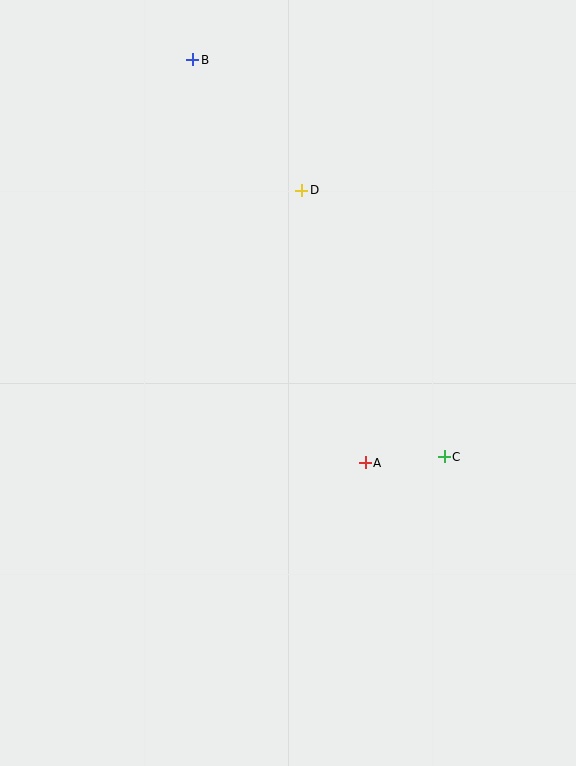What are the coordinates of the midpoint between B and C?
The midpoint between B and C is at (319, 258).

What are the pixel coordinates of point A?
Point A is at (365, 463).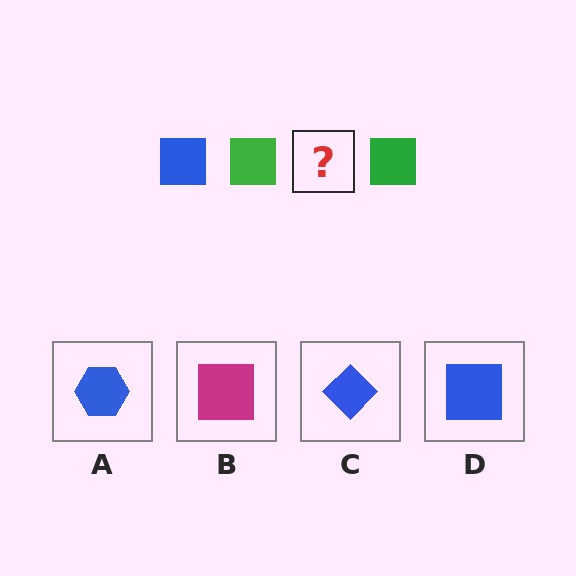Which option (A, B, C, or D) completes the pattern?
D.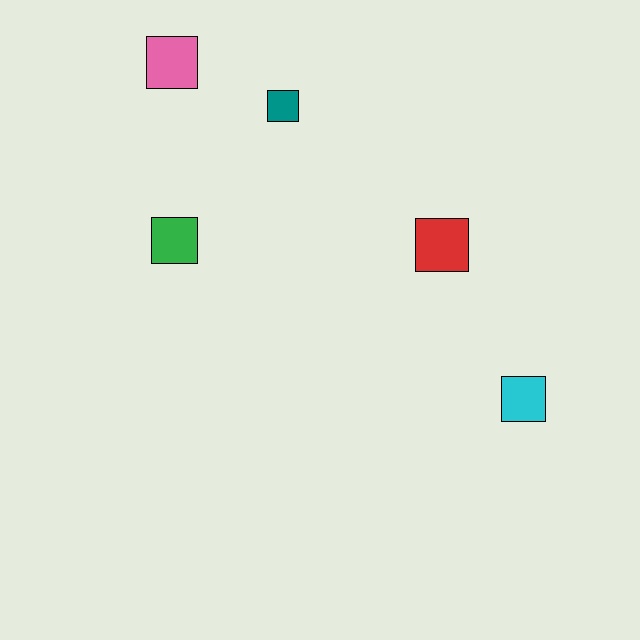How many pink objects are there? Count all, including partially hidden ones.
There is 1 pink object.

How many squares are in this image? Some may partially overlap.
There are 5 squares.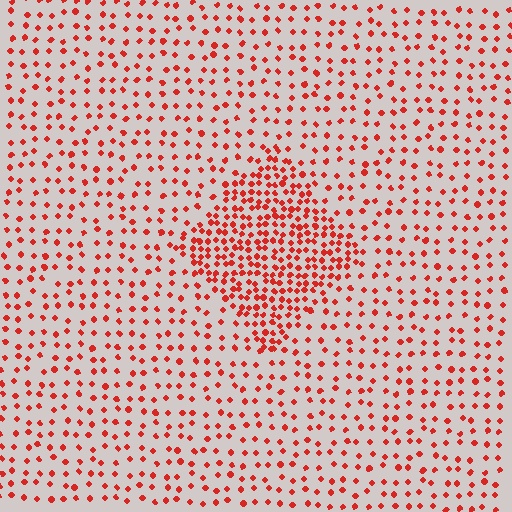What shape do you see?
I see a diamond.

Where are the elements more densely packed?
The elements are more densely packed inside the diamond boundary.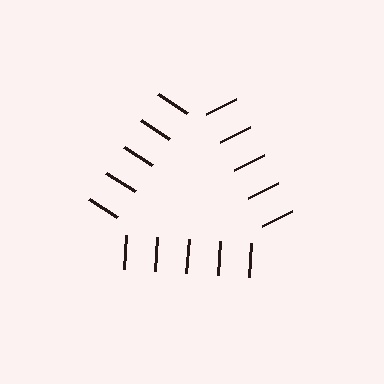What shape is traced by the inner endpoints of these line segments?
An illusory triangle — the line segments terminate on its edges but no continuous stroke is drawn.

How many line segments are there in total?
15 — 5 along each of the 3 edges.